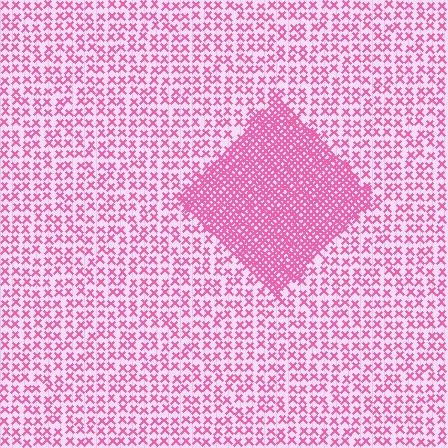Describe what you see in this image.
The image contains small pink elements arranged at two different densities. A diamond-shaped region is visible where the elements are more densely packed than the surrounding area.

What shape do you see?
I see a diamond.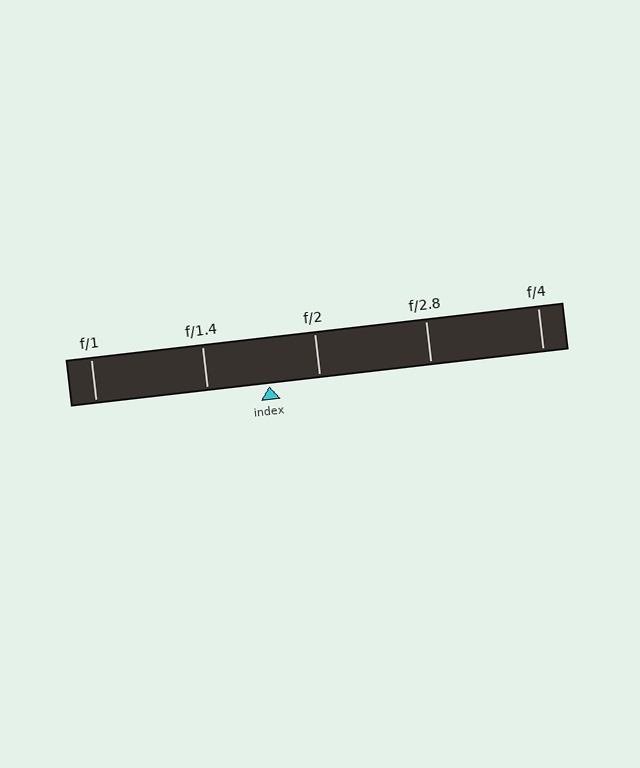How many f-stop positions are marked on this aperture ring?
There are 5 f-stop positions marked.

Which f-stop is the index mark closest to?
The index mark is closest to f/2.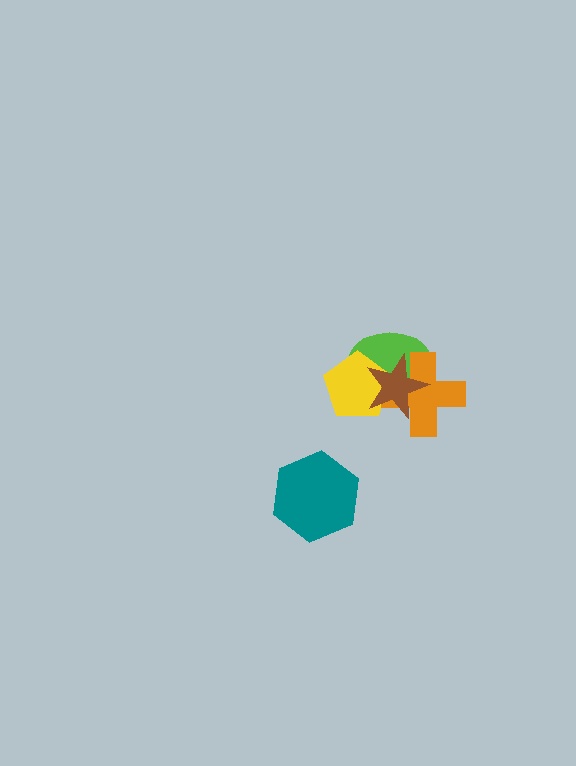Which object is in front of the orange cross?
The brown star is in front of the orange cross.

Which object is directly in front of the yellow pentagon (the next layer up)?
The orange cross is directly in front of the yellow pentagon.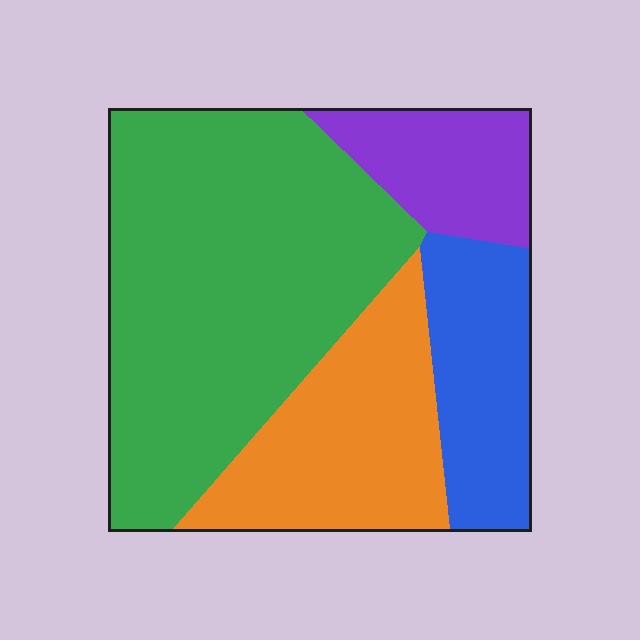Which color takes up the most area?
Green, at roughly 50%.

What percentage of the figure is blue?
Blue takes up less than a sixth of the figure.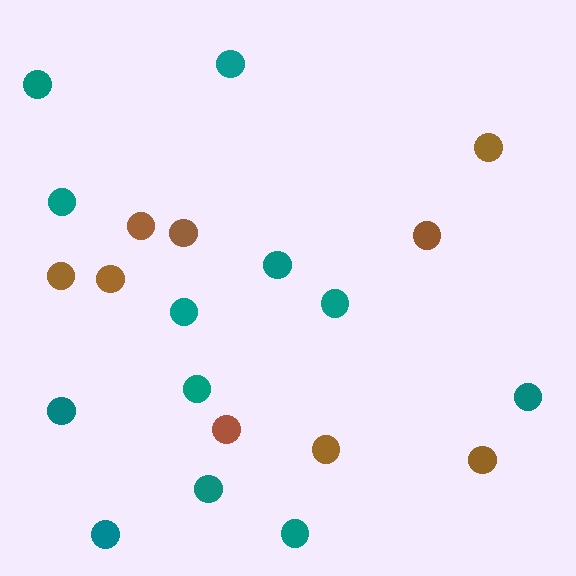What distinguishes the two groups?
There are 2 groups: one group of teal circles (12) and one group of brown circles (9).